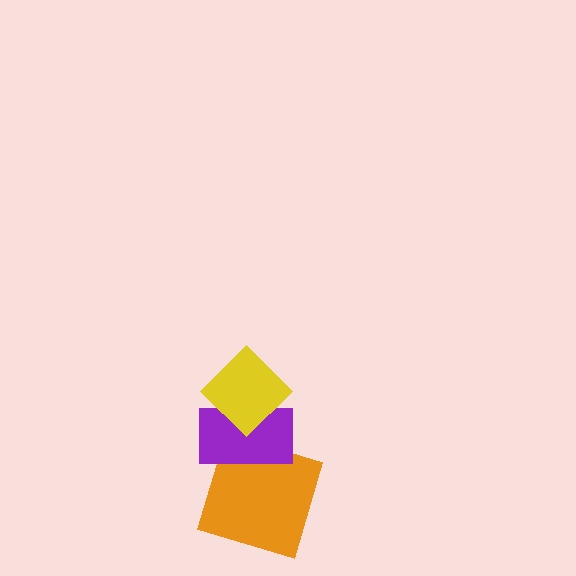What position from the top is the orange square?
The orange square is 3rd from the top.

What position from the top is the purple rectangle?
The purple rectangle is 2nd from the top.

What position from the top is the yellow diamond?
The yellow diamond is 1st from the top.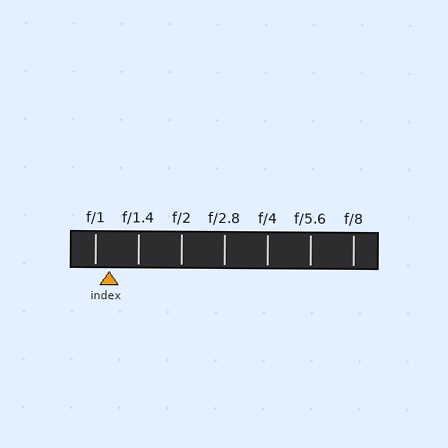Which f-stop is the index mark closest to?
The index mark is closest to f/1.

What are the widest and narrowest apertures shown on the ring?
The widest aperture shown is f/1 and the narrowest is f/8.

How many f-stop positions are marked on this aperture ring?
There are 7 f-stop positions marked.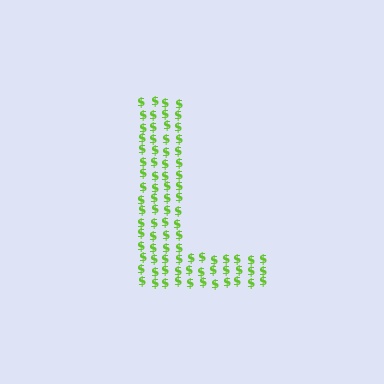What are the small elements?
The small elements are dollar signs.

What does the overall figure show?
The overall figure shows the letter L.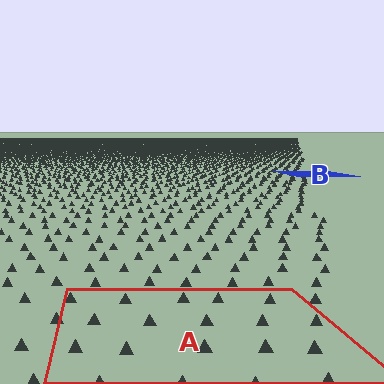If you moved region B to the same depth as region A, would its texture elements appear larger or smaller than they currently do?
They would appear larger. At a closer depth, the same texture elements are projected at a bigger on-screen size.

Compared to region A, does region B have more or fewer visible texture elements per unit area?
Region B has more texture elements per unit area — they are packed more densely because it is farther away.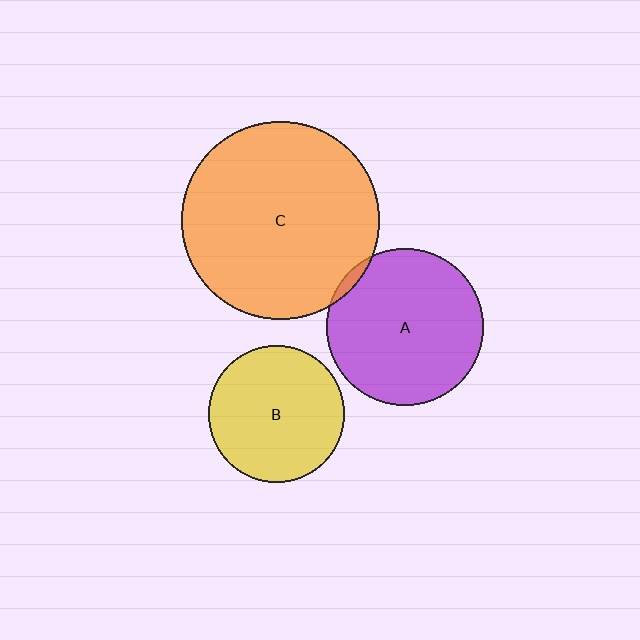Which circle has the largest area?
Circle C (orange).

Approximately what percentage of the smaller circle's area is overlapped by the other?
Approximately 5%.